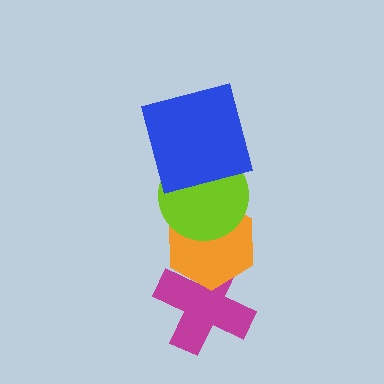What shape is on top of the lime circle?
The blue square is on top of the lime circle.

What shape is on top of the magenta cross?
The orange hexagon is on top of the magenta cross.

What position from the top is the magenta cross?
The magenta cross is 4th from the top.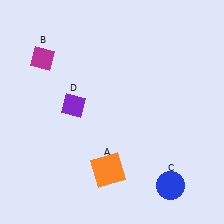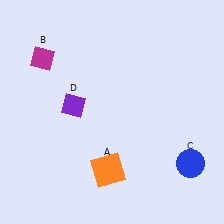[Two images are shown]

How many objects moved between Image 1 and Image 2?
1 object moved between the two images.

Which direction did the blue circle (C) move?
The blue circle (C) moved up.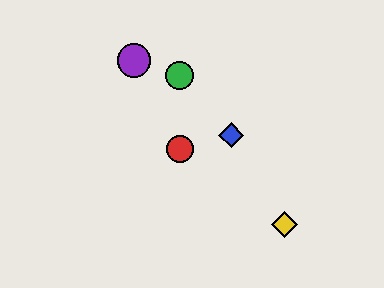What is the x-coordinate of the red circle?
The red circle is at x≈180.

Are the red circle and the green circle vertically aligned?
Yes, both are at x≈180.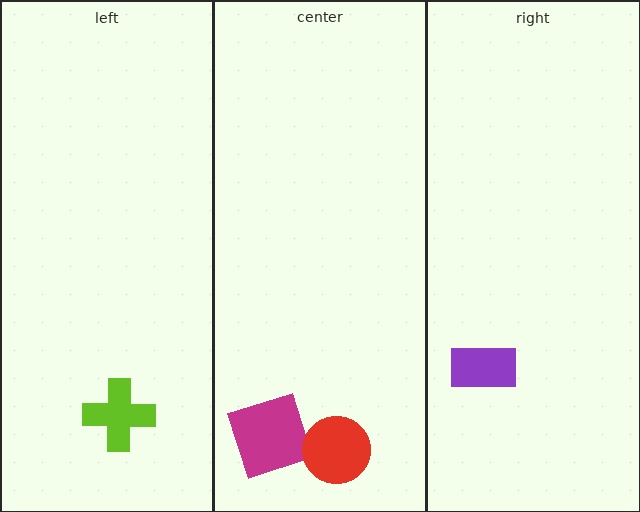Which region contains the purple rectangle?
The right region.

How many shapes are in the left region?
1.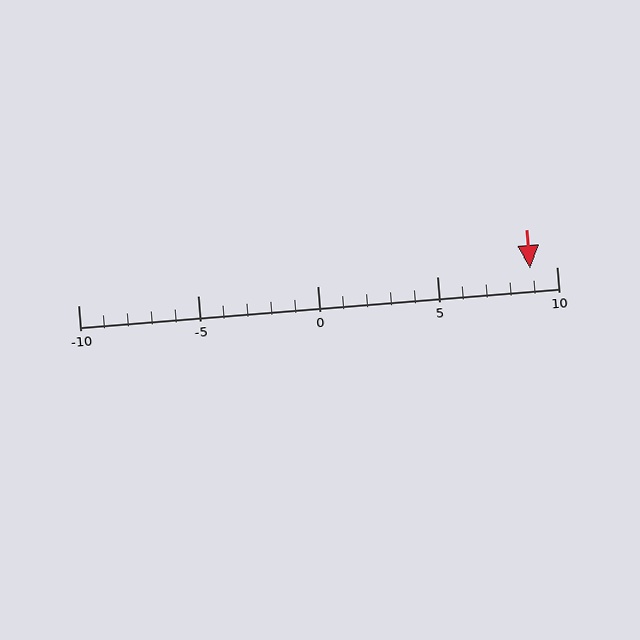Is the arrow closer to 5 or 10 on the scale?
The arrow is closer to 10.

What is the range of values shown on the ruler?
The ruler shows values from -10 to 10.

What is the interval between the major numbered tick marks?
The major tick marks are spaced 5 units apart.